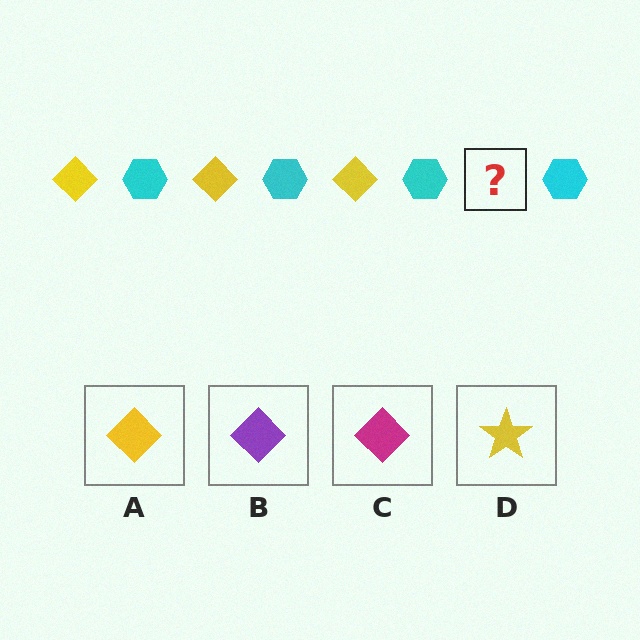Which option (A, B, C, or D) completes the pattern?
A.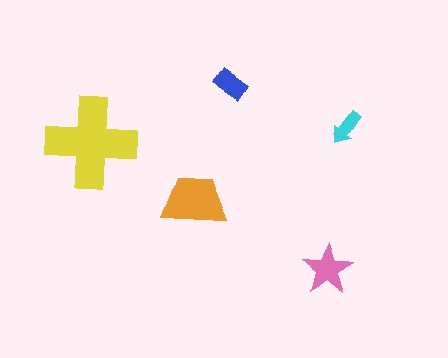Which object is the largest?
The yellow cross.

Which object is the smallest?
The cyan arrow.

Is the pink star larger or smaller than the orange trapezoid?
Smaller.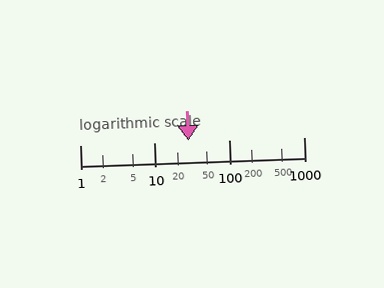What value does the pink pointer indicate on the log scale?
The pointer indicates approximately 28.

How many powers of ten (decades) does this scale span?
The scale spans 3 decades, from 1 to 1000.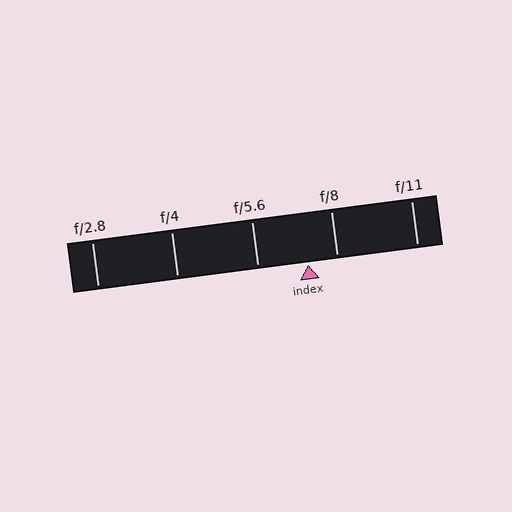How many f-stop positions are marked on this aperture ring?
There are 5 f-stop positions marked.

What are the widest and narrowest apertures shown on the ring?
The widest aperture shown is f/2.8 and the narrowest is f/11.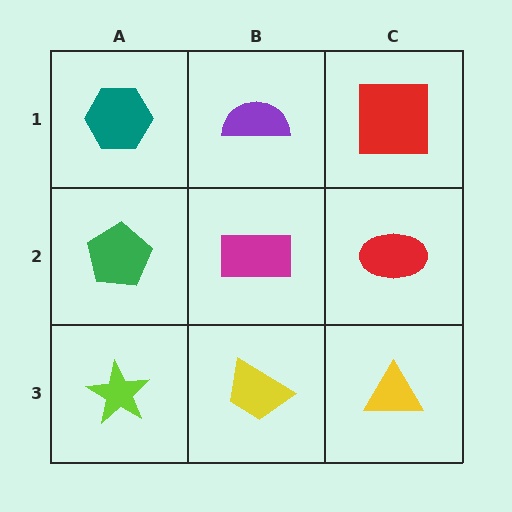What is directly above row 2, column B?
A purple semicircle.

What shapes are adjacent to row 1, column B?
A magenta rectangle (row 2, column B), a teal hexagon (row 1, column A), a red square (row 1, column C).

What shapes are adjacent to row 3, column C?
A red ellipse (row 2, column C), a yellow trapezoid (row 3, column B).